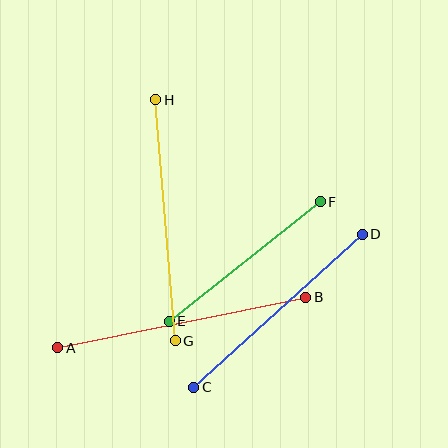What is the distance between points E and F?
The distance is approximately 193 pixels.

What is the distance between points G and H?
The distance is approximately 242 pixels.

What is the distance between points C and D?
The distance is approximately 227 pixels.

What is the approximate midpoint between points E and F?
The midpoint is at approximately (245, 262) pixels.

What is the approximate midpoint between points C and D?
The midpoint is at approximately (278, 311) pixels.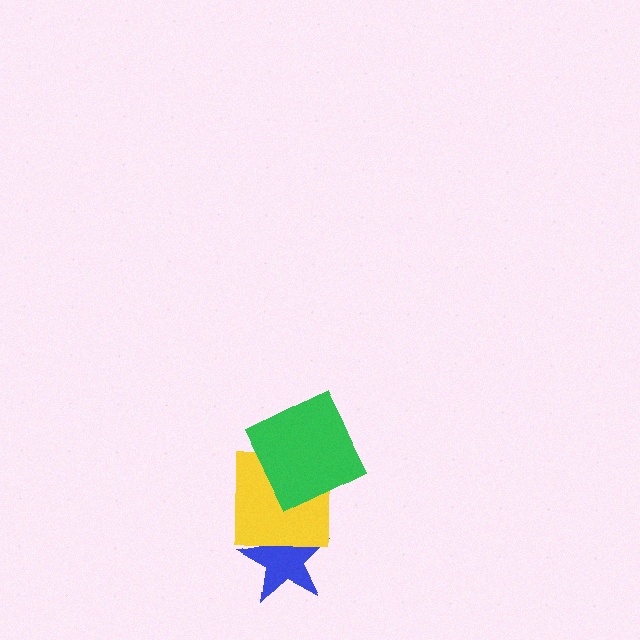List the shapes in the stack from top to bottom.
From top to bottom: the green square, the yellow square, the blue star.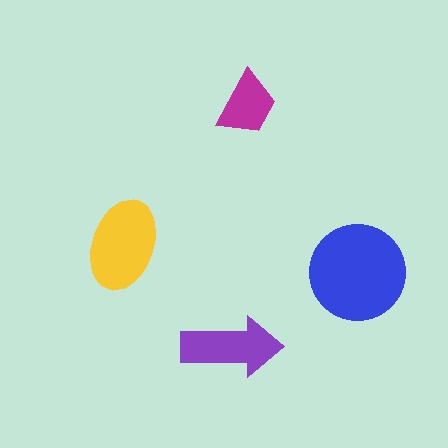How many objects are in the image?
There are 4 objects in the image.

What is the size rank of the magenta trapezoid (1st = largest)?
4th.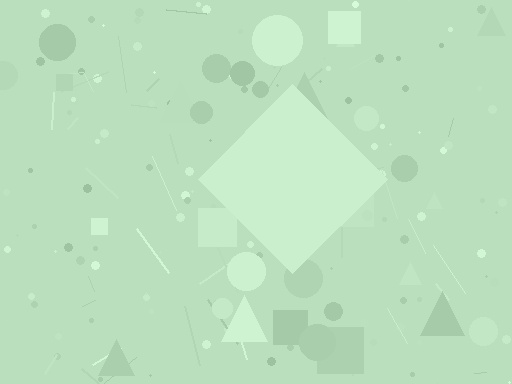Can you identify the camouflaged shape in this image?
The camouflaged shape is a diamond.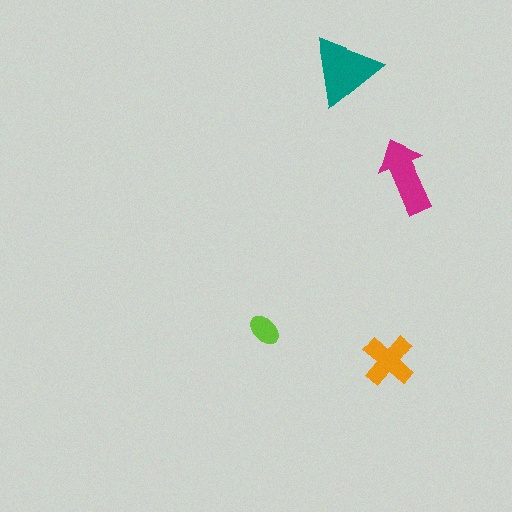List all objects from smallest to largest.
The lime ellipse, the orange cross, the magenta arrow, the teal triangle.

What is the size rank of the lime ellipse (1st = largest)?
4th.